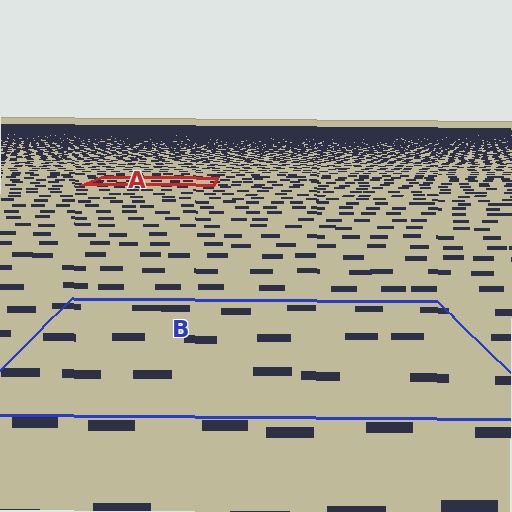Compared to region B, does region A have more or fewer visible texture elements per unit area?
Region A has more texture elements per unit area — they are packed more densely because it is farther away.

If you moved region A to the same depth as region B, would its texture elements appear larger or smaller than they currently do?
They would appear larger. At a closer depth, the same texture elements are projected at a bigger on-screen size.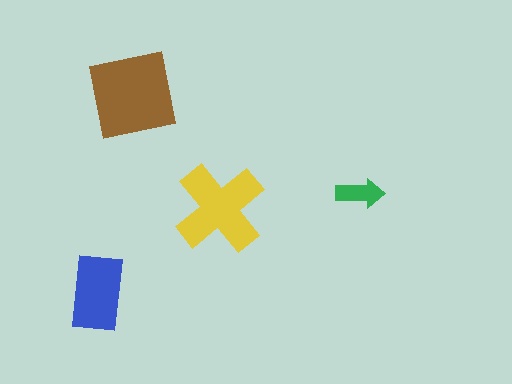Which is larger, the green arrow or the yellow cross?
The yellow cross.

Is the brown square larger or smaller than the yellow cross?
Larger.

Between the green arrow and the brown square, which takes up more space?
The brown square.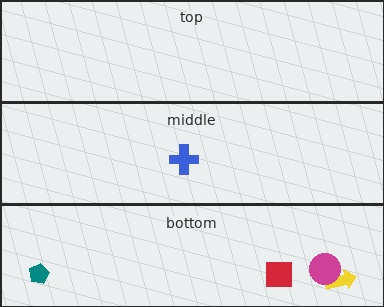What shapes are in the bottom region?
The red square, the teal pentagon, the yellow arrow, the magenta circle.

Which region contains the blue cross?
The middle region.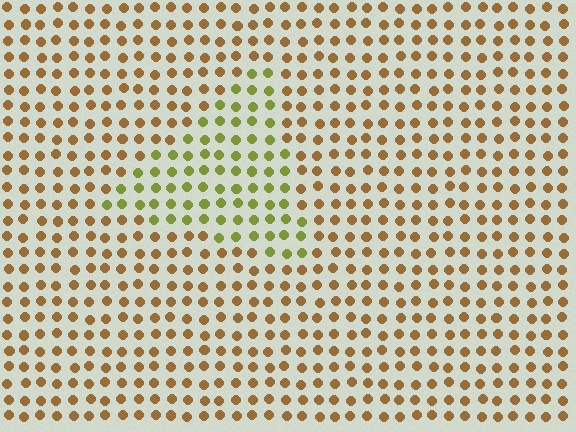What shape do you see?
I see a triangle.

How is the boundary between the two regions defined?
The boundary is defined purely by a slight shift in hue (about 44 degrees). Spacing, size, and orientation are identical on both sides.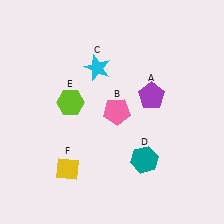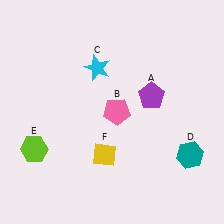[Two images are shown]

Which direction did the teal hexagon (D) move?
The teal hexagon (D) moved right.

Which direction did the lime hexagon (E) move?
The lime hexagon (E) moved down.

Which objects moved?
The objects that moved are: the teal hexagon (D), the lime hexagon (E), the yellow diamond (F).